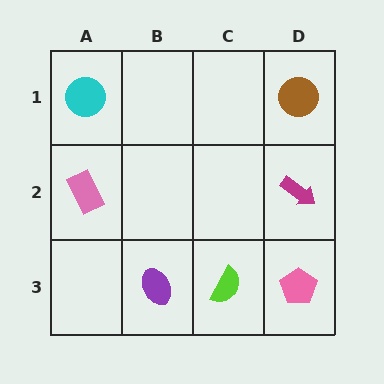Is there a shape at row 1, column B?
No, that cell is empty.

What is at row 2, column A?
A pink rectangle.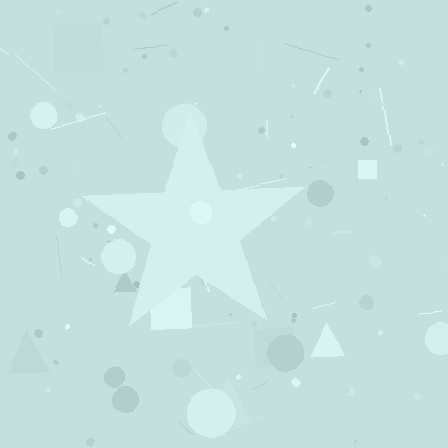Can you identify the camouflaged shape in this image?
The camouflaged shape is a star.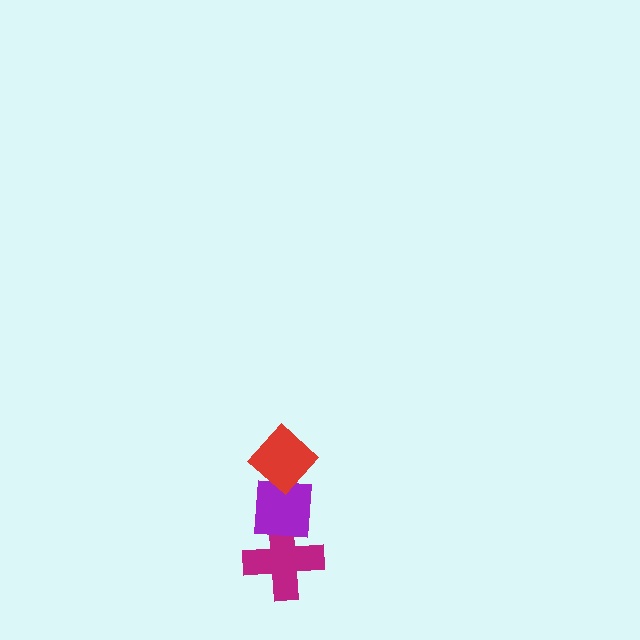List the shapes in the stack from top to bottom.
From top to bottom: the red diamond, the purple square, the magenta cross.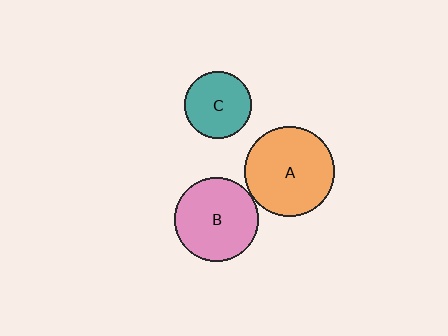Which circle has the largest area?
Circle A (orange).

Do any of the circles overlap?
No, none of the circles overlap.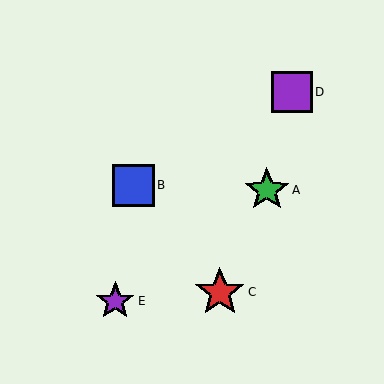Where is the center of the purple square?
The center of the purple square is at (292, 92).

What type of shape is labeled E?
Shape E is a purple star.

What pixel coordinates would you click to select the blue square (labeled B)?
Click at (133, 185) to select the blue square B.